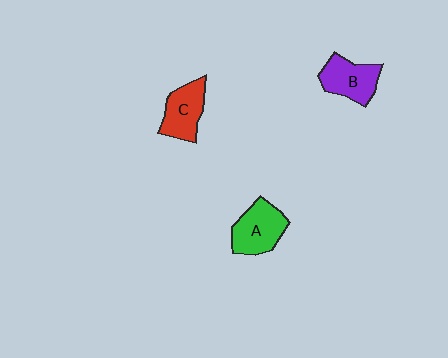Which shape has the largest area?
Shape A (green).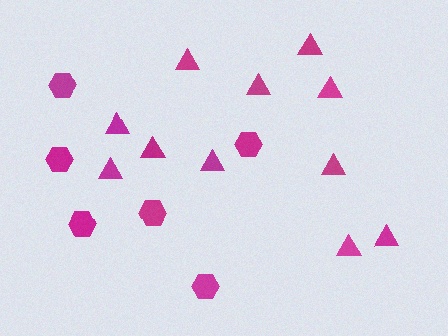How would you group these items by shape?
There are 2 groups: one group of hexagons (6) and one group of triangles (11).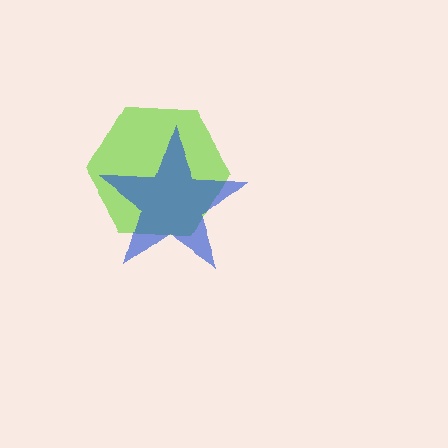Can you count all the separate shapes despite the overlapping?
Yes, there are 2 separate shapes.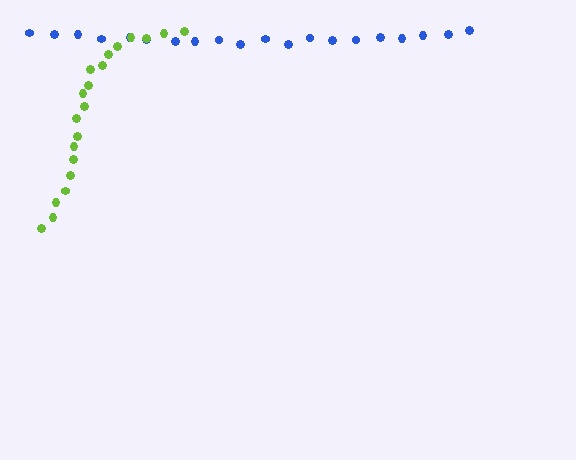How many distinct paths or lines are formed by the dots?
There are 2 distinct paths.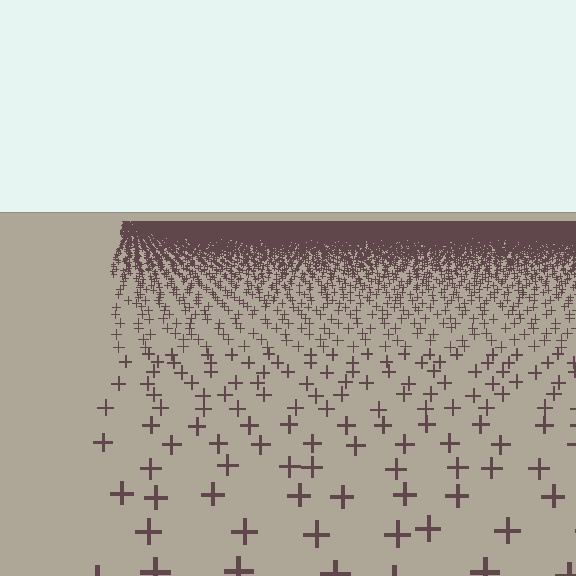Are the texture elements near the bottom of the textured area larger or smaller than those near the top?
Larger. Near the bottom, elements are closer to the viewer and appear at a bigger on-screen size.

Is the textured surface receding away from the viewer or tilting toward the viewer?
The surface is receding away from the viewer. Texture elements get smaller and denser toward the top.